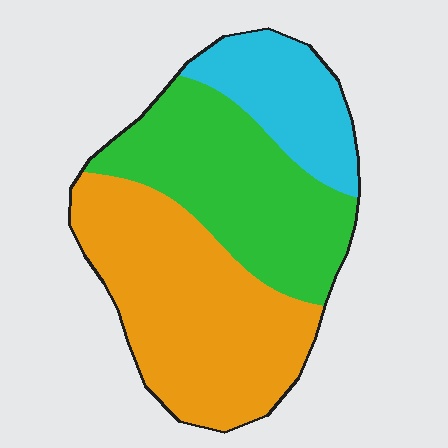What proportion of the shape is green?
Green covers 36% of the shape.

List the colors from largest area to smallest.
From largest to smallest: orange, green, cyan.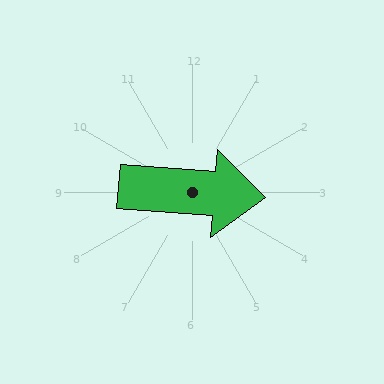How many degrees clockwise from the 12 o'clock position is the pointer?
Approximately 94 degrees.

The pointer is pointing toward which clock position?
Roughly 3 o'clock.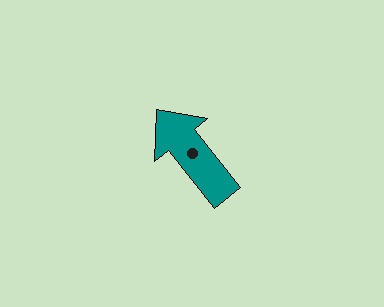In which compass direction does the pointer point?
Northwest.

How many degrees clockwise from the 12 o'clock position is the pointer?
Approximately 321 degrees.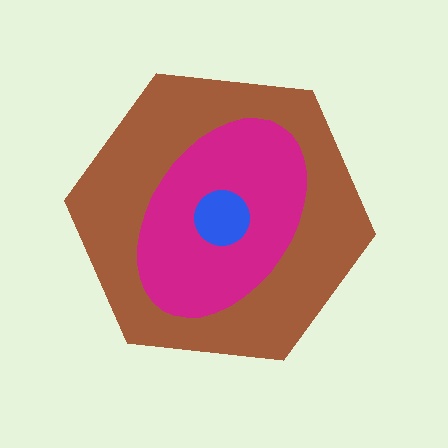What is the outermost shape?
The brown hexagon.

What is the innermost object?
The blue circle.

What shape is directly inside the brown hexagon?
The magenta ellipse.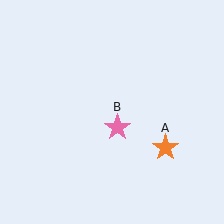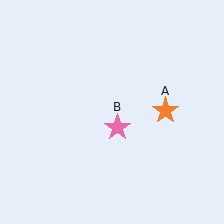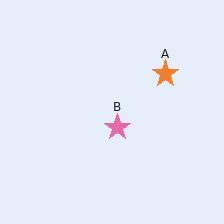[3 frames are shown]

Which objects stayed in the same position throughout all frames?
Pink star (object B) remained stationary.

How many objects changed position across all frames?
1 object changed position: orange star (object A).